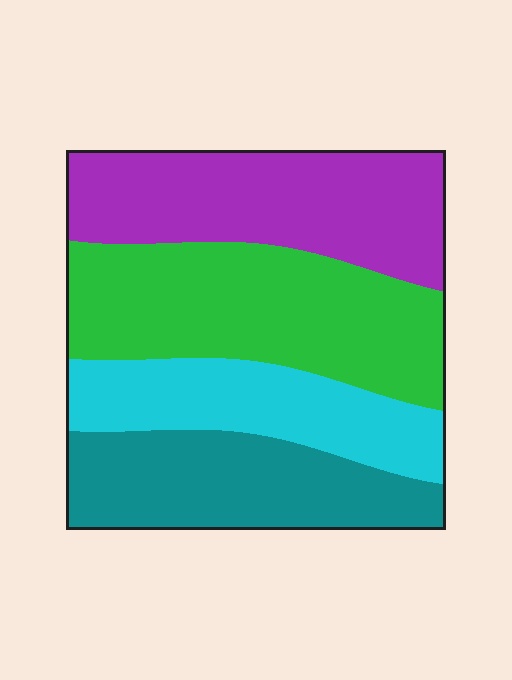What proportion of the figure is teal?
Teal covers around 20% of the figure.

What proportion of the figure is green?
Green covers roughly 30% of the figure.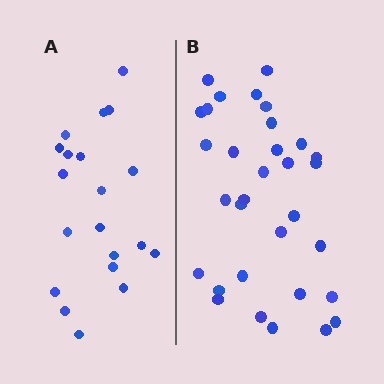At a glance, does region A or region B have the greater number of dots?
Region B (the right region) has more dots.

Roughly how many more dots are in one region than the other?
Region B has roughly 12 or so more dots than region A.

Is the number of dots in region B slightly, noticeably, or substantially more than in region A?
Region B has substantially more. The ratio is roughly 1.6 to 1.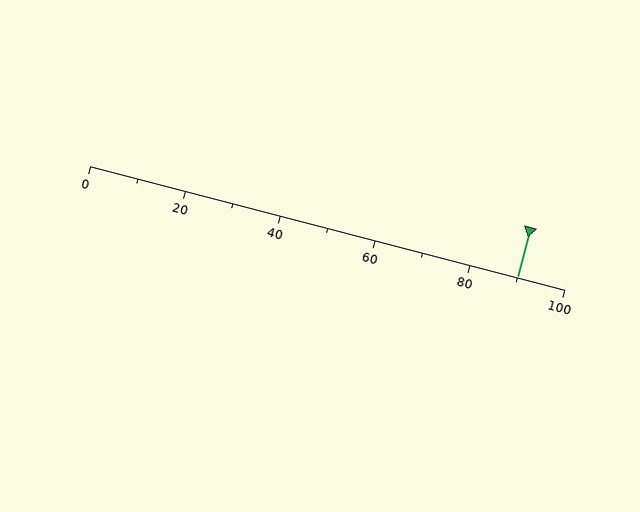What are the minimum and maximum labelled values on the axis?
The axis runs from 0 to 100.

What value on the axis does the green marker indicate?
The marker indicates approximately 90.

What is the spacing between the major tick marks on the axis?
The major ticks are spaced 20 apart.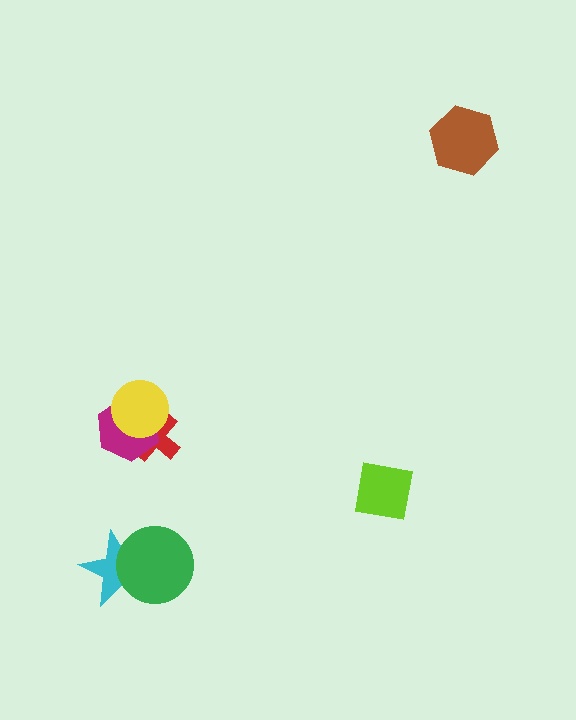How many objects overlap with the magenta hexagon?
2 objects overlap with the magenta hexagon.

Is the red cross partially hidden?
Yes, it is partially covered by another shape.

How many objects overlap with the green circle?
1 object overlaps with the green circle.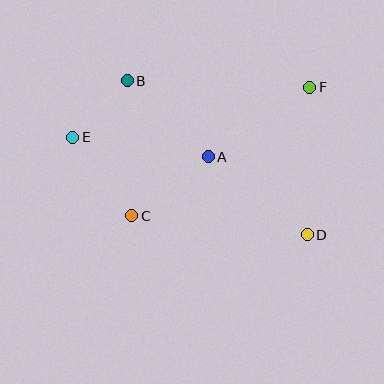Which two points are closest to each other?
Points B and E are closest to each other.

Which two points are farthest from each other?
Points D and E are farthest from each other.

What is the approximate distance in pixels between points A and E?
The distance between A and E is approximately 137 pixels.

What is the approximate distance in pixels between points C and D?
The distance between C and D is approximately 176 pixels.